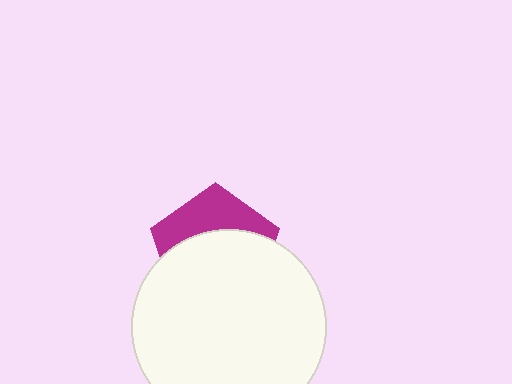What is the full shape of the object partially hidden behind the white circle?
The partially hidden object is a magenta pentagon.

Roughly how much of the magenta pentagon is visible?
A small part of it is visible (roughly 37%).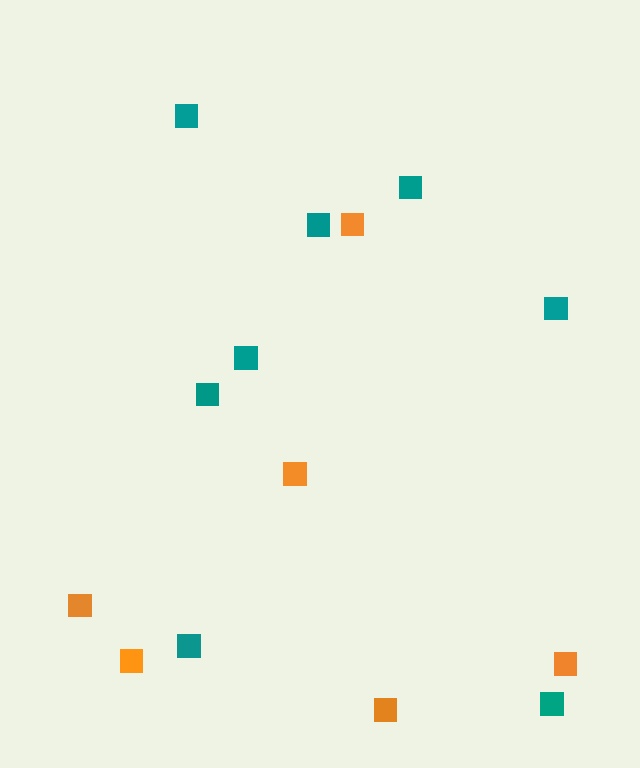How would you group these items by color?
There are 2 groups: one group of orange squares (6) and one group of teal squares (8).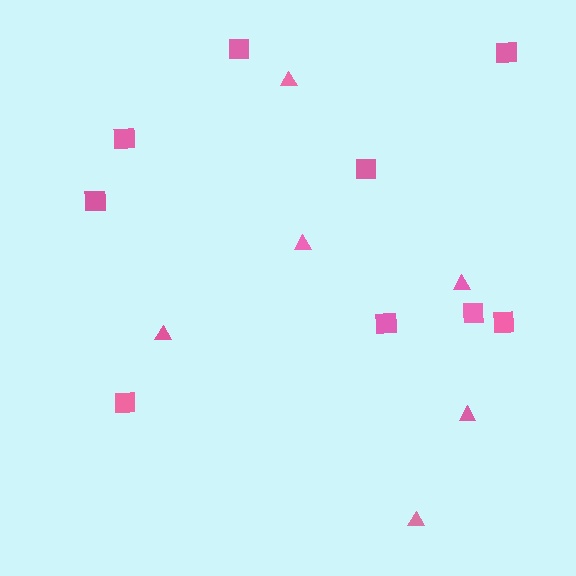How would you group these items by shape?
There are 2 groups: one group of squares (9) and one group of triangles (6).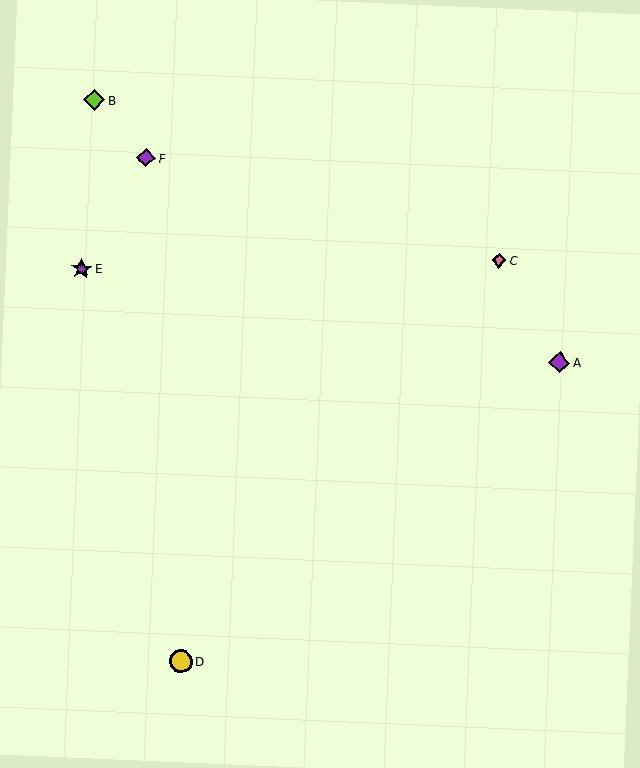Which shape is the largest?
The yellow circle (labeled D) is the largest.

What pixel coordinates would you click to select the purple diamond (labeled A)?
Click at (559, 363) to select the purple diamond A.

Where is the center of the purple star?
The center of the purple star is at (81, 269).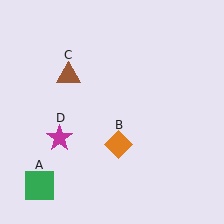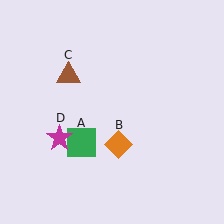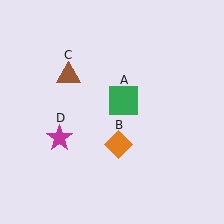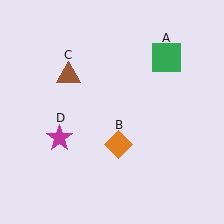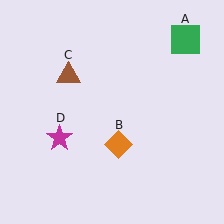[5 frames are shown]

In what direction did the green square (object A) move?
The green square (object A) moved up and to the right.